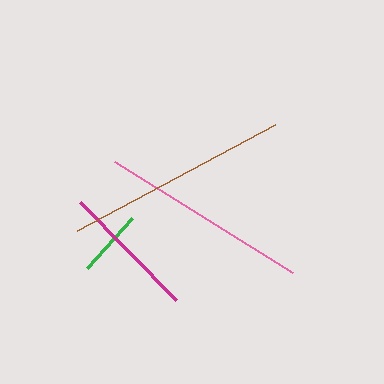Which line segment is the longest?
The brown line is the longest at approximately 225 pixels.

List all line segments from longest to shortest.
From longest to shortest: brown, pink, magenta, green.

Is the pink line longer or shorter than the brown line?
The brown line is longer than the pink line.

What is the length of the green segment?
The green segment is approximately 67 pixels long.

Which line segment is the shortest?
The green line is the shortest at approximately 67 pixels.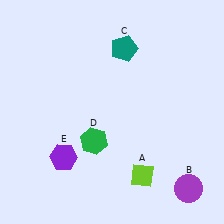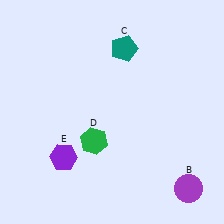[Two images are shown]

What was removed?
The lime diamond (A) was removed in Image 2.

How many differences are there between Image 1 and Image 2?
There is 1 difference between the two images.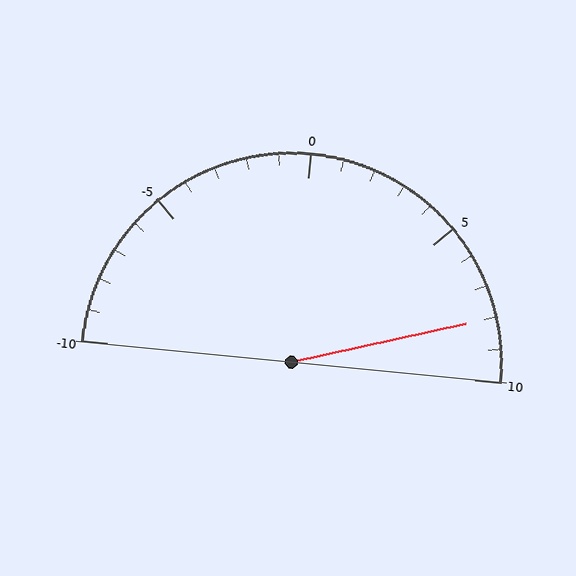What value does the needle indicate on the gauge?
The needle indicates approximately 8.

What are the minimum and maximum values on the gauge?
The gauge ranges from -10 to 10.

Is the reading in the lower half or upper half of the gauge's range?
The reading is in the upper half of the range (-10 to 10).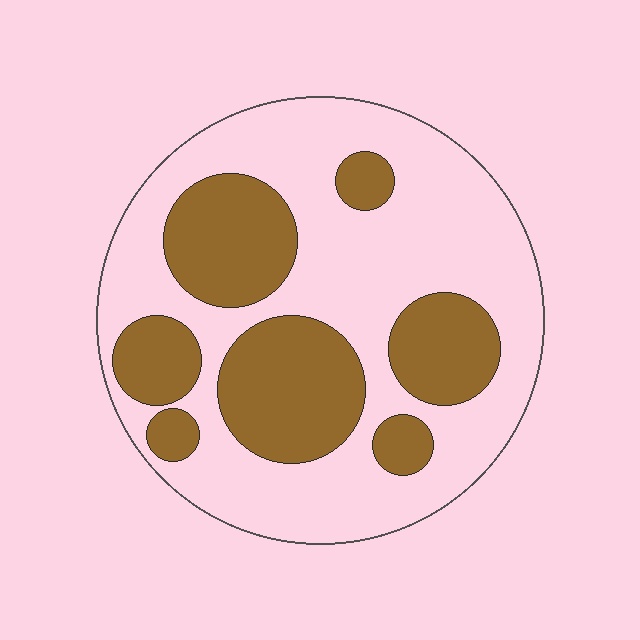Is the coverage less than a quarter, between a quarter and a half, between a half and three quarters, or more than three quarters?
Between a quarter and a half.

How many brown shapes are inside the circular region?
7.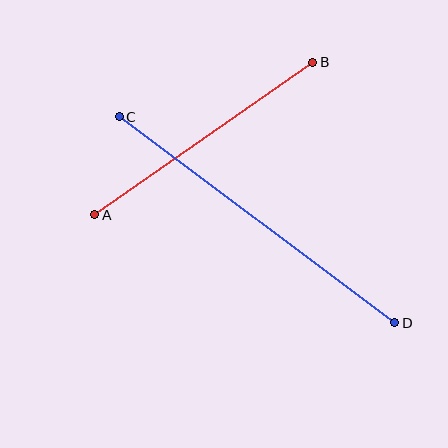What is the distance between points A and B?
The distance is approximately 266 pixels.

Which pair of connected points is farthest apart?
Points C and D are farthest apart.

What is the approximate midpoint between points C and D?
The midpoint is at approximately (257, 220) pixels.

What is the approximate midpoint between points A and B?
The midpoint is at approximately (204, 138) pixels.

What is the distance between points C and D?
The distance is approximately 344 pixels.